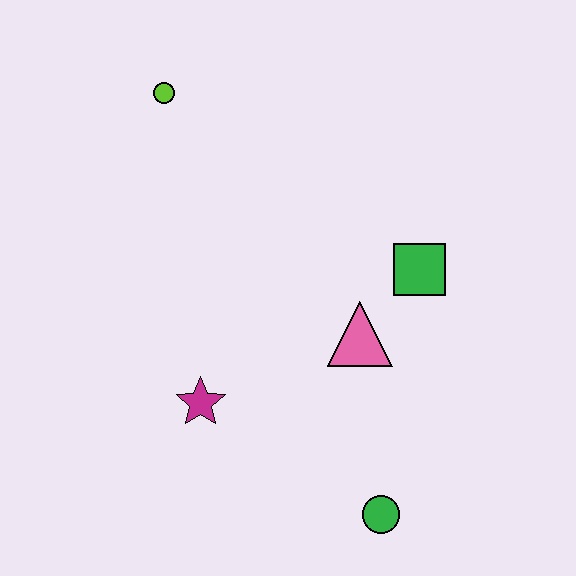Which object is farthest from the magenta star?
The lime circle is farthest from the magenta star.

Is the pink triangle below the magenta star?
No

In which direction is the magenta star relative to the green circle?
The magenta star is to the left of the green circle.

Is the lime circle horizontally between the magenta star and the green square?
No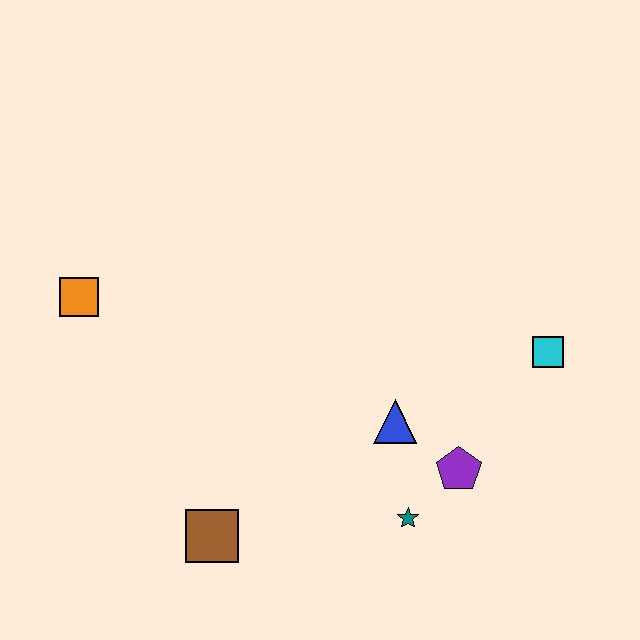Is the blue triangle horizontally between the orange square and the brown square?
No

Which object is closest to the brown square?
The teal star is closest to the brown square.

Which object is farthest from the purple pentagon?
The orange square is farthest from the purple pentagon.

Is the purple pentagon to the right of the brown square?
Yes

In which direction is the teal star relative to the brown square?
The teal star is to the right of the brown square.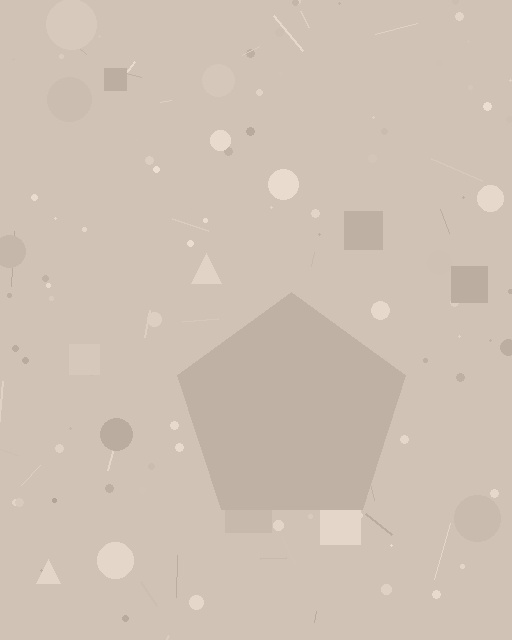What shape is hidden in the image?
A pentagon is hidden in the image.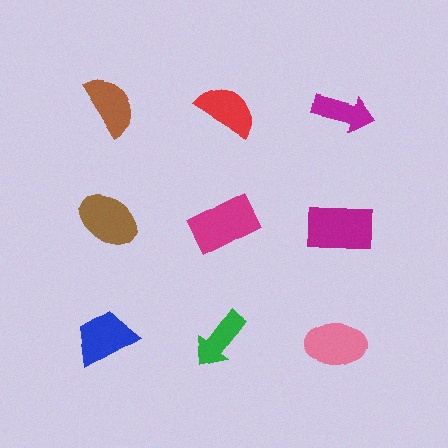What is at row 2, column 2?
A magenta rectangle.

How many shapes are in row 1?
3 shapes.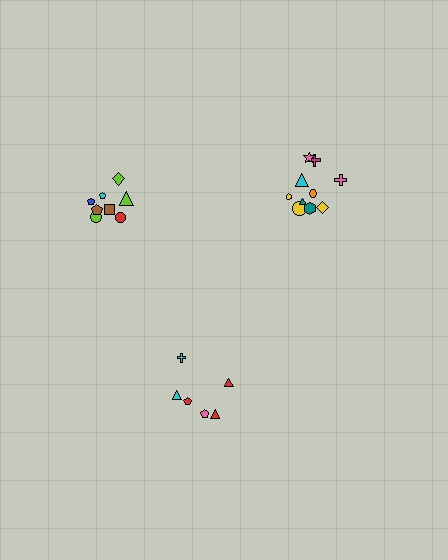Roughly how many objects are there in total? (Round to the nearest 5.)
Roughly 25 objects in total.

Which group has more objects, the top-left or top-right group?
The top-right group.